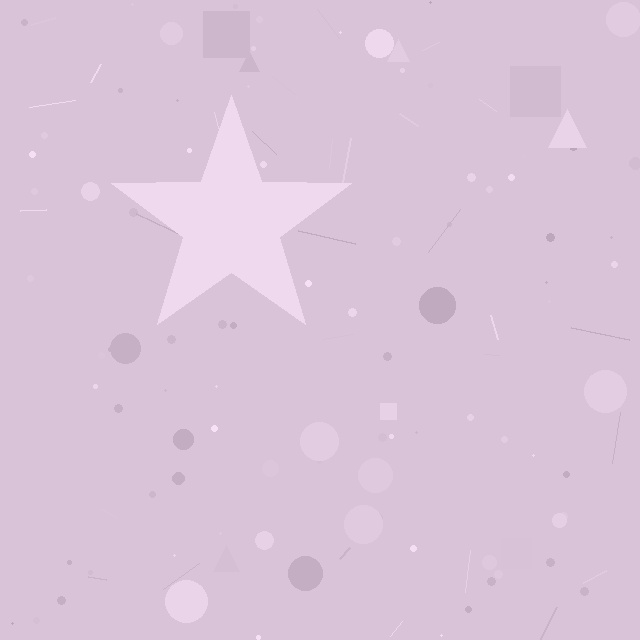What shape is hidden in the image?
A star is hidden in the image.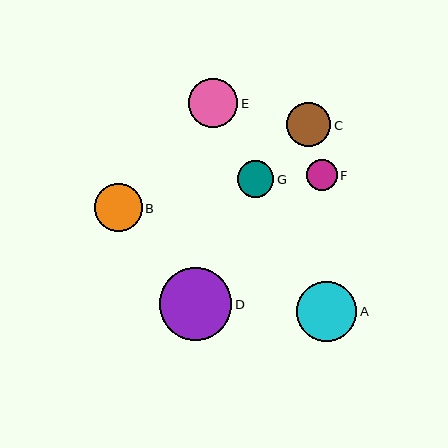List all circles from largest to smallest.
From largest to smallest: D, A, E, B, C, G, F.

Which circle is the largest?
Circle D is the largest with a size of approximately 72 pixels.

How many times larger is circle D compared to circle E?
Circle D is approximately 1.5 times the size of circle E.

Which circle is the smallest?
Circle F is the smallest with a size of approximately 30 pixels.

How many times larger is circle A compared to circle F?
Circle A is approximately 2.0 times the size of circle F.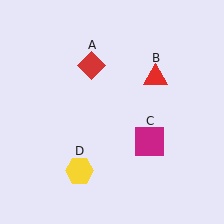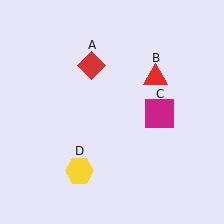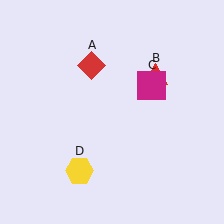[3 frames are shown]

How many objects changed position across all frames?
1 object changed position: magenta square (object C).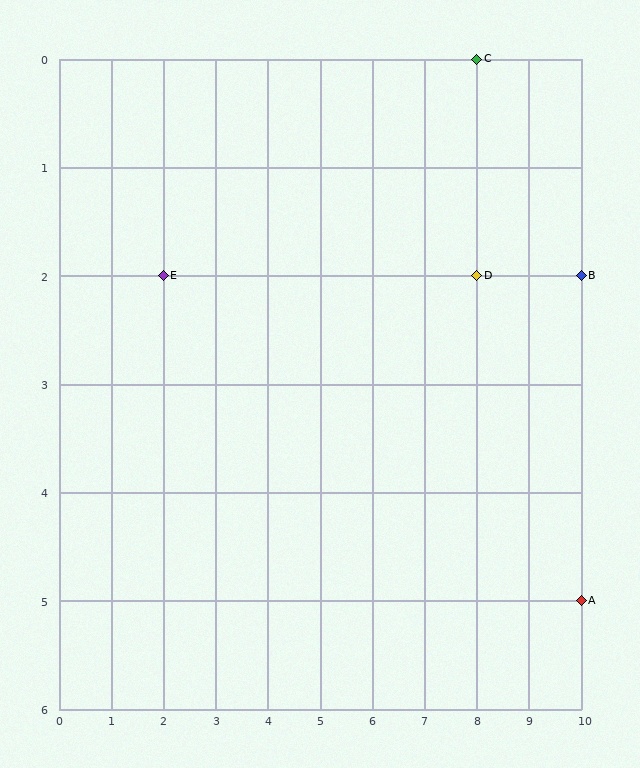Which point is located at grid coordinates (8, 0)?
Point C is at (8, 0).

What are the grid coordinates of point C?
Point C is at grid coordinates (8, 0).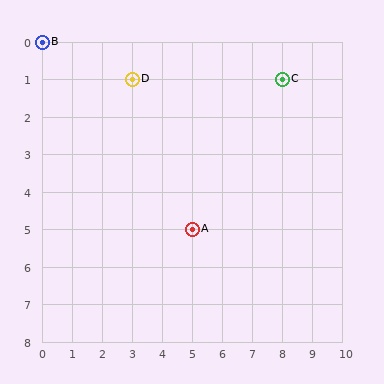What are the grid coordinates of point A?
Point A is at grid coordinates (5, 5).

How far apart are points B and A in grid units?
Points B and A are 5 columns and 5 rows apart (about 7.1 grid units diagonally).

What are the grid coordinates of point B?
Point B is at grid coordinates (0, 0).